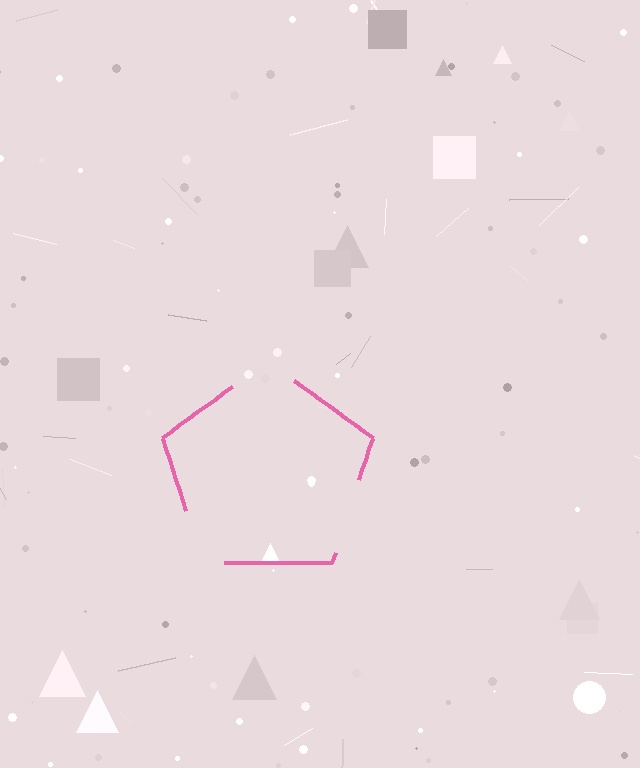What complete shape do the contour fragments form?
The contour fragments form a pentagon.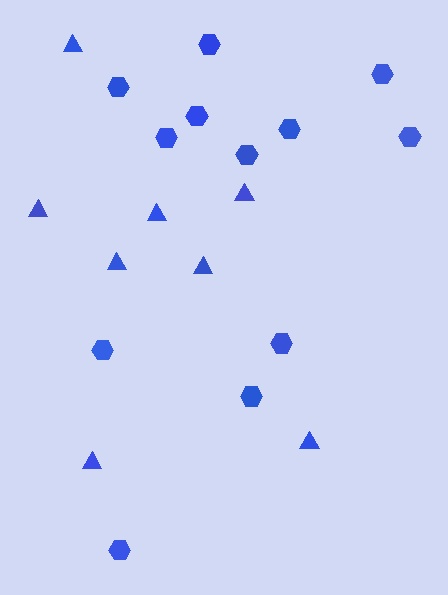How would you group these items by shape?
There are 2 groups: one group of hexagons (12) and one group of triangles (8).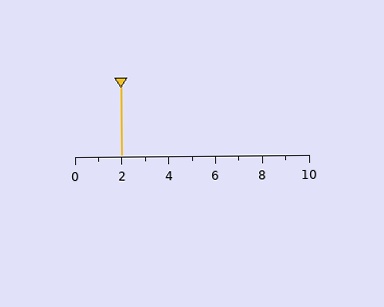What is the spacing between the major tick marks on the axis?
The major ticks are spaced 2 apart.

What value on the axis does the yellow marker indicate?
The marker indicates approximately 2.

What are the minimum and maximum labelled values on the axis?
The axis runs from 0 to 10.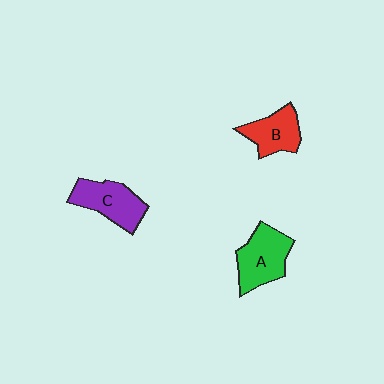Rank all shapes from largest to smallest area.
From largest to smallest: A (green), C (purple), B (red).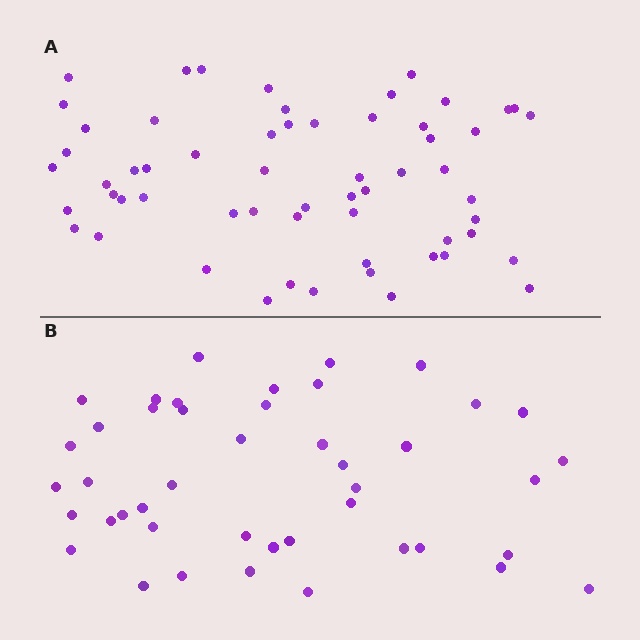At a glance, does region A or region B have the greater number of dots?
Region A (the top region) has more dots.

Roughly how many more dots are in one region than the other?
Region A has approximately 15 more dots than region B.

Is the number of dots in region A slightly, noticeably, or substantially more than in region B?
Region A has noticeably more, but not dramatically so. The ratio is roughly 1.3 to 1.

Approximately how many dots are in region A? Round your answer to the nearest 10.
About 60 dots. (The exact count is 59, which rounds to 60.)